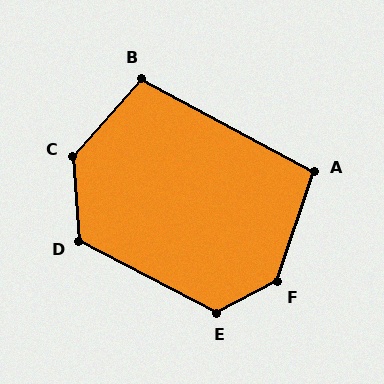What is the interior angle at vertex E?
Approximately 125 degrees (obtuse).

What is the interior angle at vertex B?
Approximately 103 degrees (obtuse).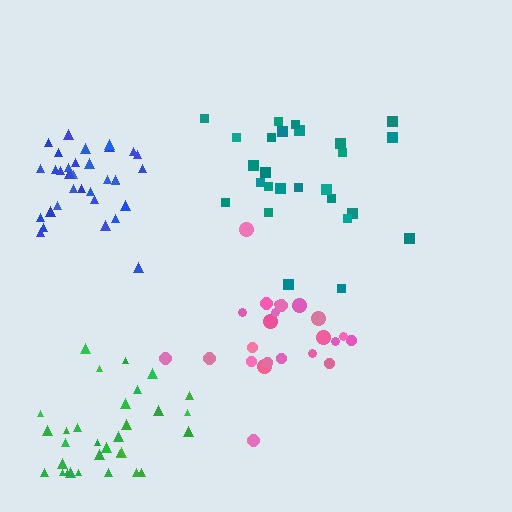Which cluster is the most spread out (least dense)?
Teal.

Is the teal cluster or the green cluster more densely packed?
Green.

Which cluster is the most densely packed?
Blue.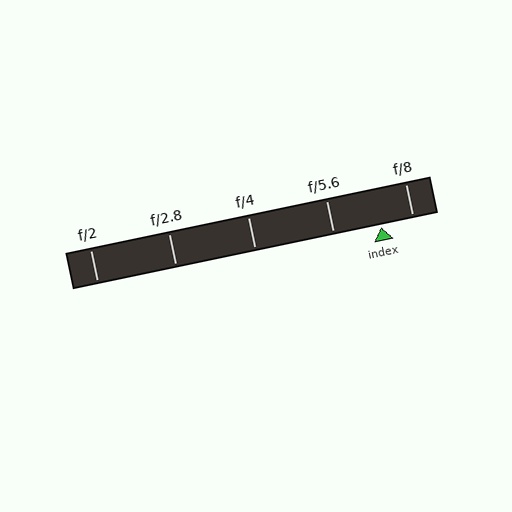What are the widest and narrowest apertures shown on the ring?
The widest aperture shown is f/2 and the narrowest is f/8.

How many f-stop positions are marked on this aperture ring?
There are 5 f-stop positions marked.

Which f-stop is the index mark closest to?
The index mark is closest to f/8.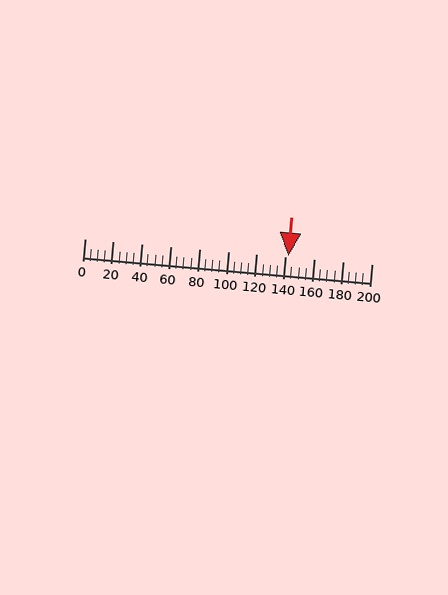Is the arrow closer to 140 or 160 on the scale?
The arrow is closer to 140.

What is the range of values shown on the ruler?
The ruler shows values from 0 to 200.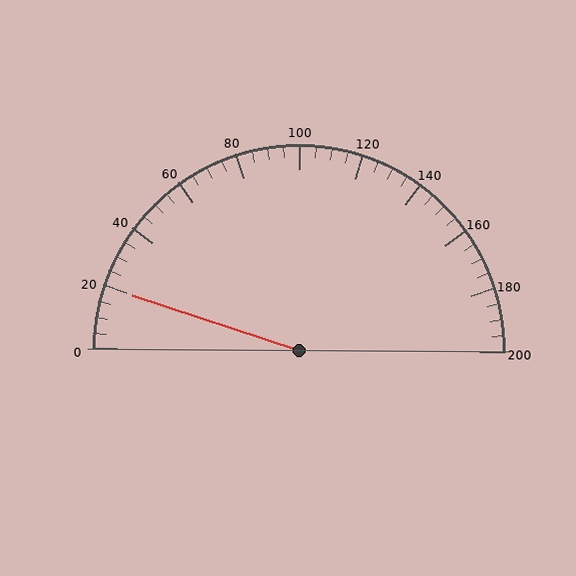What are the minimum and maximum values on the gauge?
The gauge ranges from 0 to 200.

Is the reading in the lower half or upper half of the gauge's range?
The reading is in the lower half of the range (0 to 200).